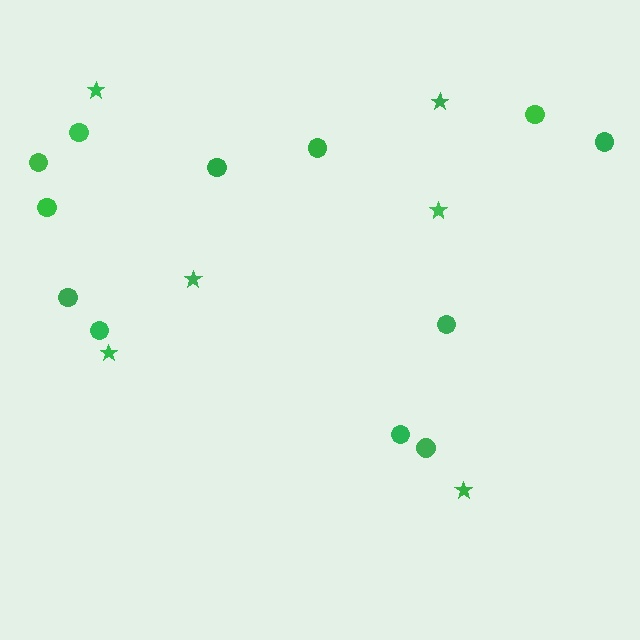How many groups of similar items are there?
There are 2 groups: one group of stars (6) and one group of circles (12).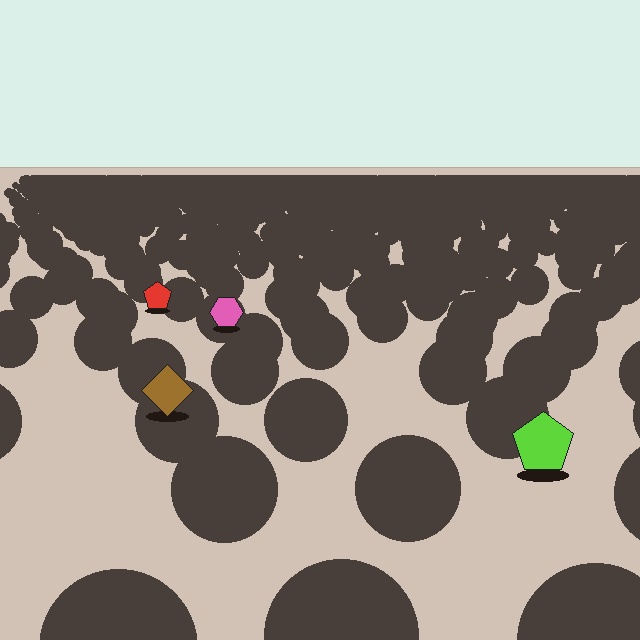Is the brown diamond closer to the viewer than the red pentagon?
Yes. The brown diamond is closer — you can tell from the texture gradient: the ground texture is coarser near it.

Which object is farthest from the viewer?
The red pentagon is farthest from the viewer. It appears smaller and the ground texture around it is denser.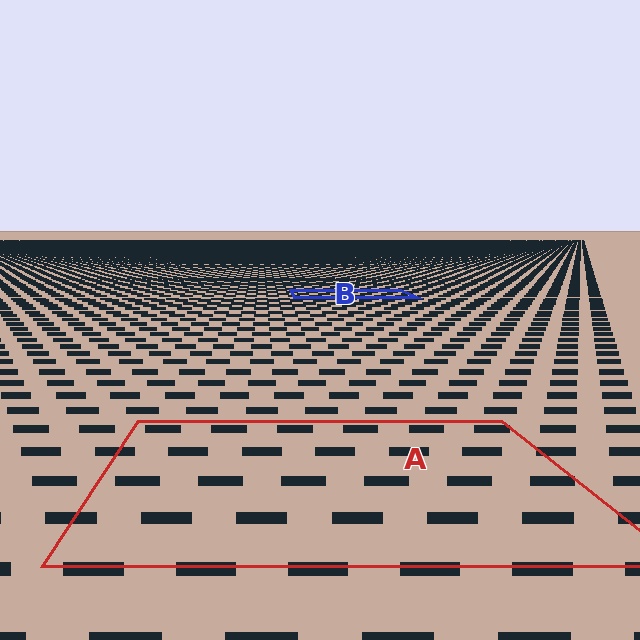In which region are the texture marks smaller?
The texture marks are smaller in region B, because it is farther away.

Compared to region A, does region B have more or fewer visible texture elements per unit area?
Region B has more texture elements per unit area — they are packed more densely because it is farther away.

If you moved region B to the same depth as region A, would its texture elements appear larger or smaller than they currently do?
They would appear larger. At a closer depth, the same texture elements are projected at a bigger on-screen size.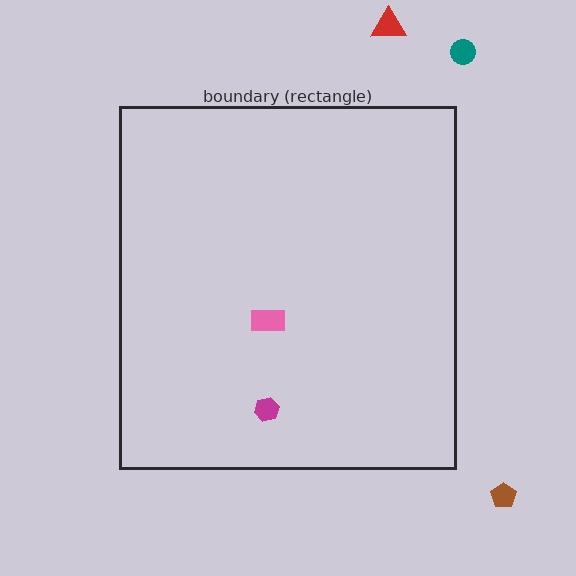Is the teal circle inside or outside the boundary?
Outside.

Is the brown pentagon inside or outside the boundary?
Outside.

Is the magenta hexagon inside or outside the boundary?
Inside.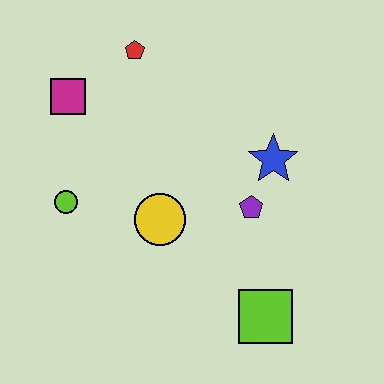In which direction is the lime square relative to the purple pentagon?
The lime square is below the purple pentagon.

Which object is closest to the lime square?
The purple pentagon is closest to the lime square.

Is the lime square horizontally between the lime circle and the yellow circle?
No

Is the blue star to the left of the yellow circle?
No